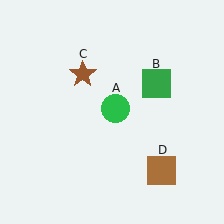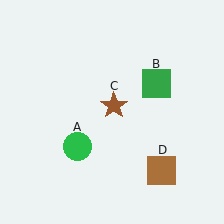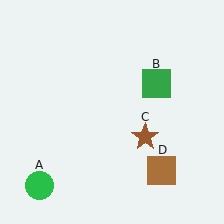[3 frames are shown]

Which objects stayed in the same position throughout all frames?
Green square (object B) and brown square (object D) remained stationary.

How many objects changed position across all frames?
2 objects changed position: green circle (object A), brown star (object C).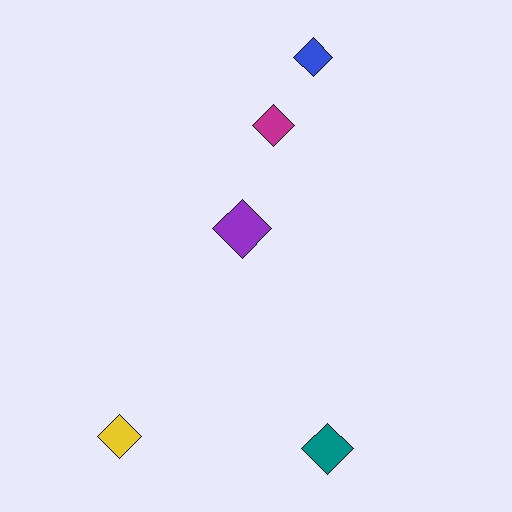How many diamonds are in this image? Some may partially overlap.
There are 5 diamonds.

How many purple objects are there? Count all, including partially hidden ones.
There is 1 purple object.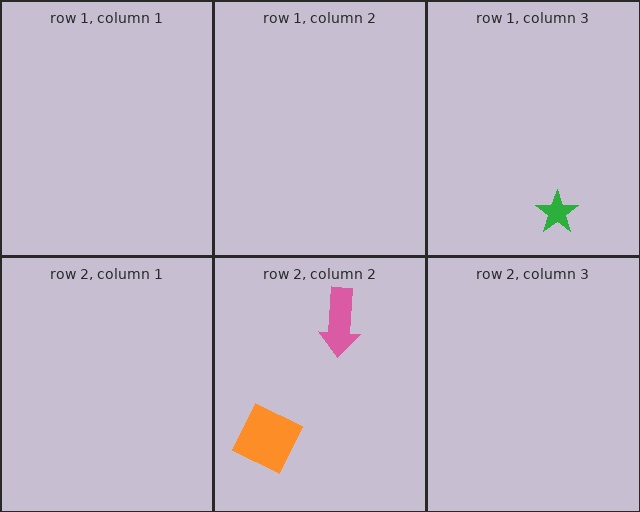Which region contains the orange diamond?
The row 2, column 2 region.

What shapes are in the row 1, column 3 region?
The green star.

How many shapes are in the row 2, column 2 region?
2.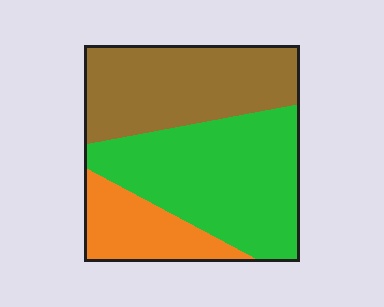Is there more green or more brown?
Green.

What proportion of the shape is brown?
Brown takes up about three eighths (3/8) of the shape.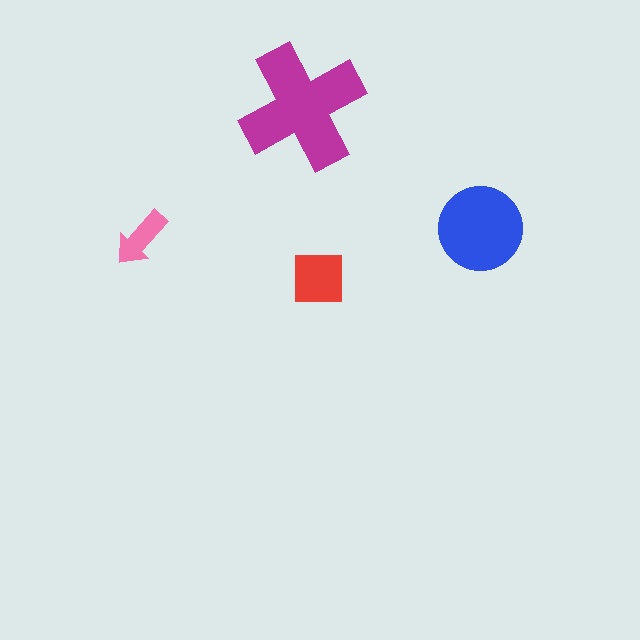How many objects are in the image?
There are 4 objects in the image.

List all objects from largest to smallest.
The magenta cross, the blue circle, the red square, the pink arrow.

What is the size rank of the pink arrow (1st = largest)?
4th.